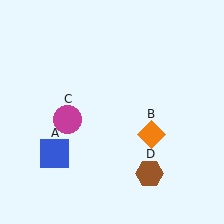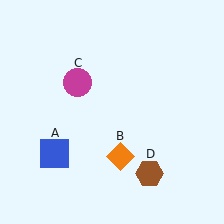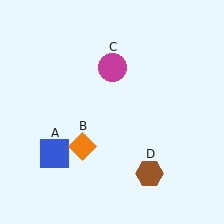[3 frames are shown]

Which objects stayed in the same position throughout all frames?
Blue square (object A) and brown hexagon (object D) remained stationary.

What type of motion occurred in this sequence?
The orange diamond (object B), magenta circle (object C) rotated clockwise around the center of the scene.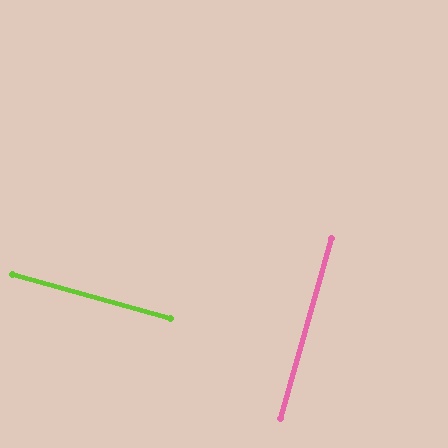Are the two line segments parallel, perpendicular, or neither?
Perpendicular — they meet at approximately 90°.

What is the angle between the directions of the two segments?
Approximately 90 degrees.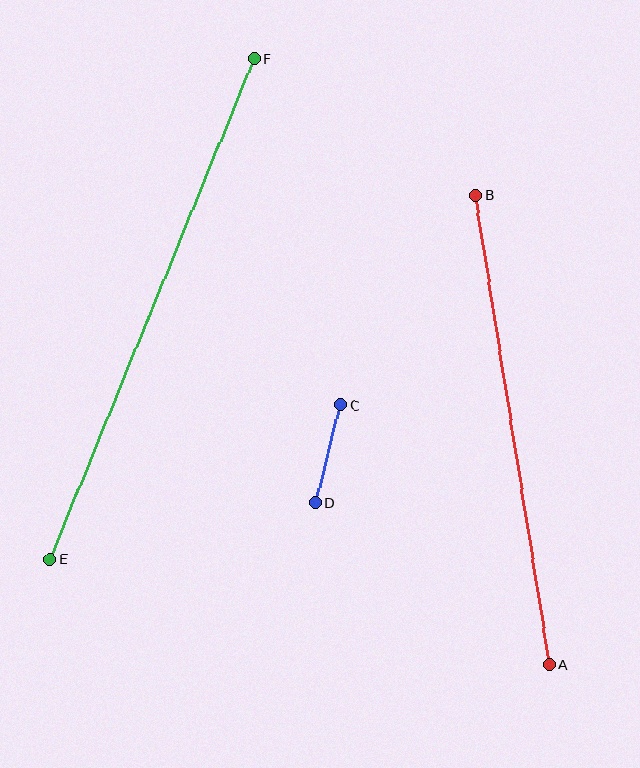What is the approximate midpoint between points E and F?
The midpoint is at approximately (152, 309) pixels.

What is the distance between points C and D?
The distance is approximately 101 pixels.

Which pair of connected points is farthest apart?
Points E and F are farthest apart.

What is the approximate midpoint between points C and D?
The midpoint is at approximately (328, 454) pixels.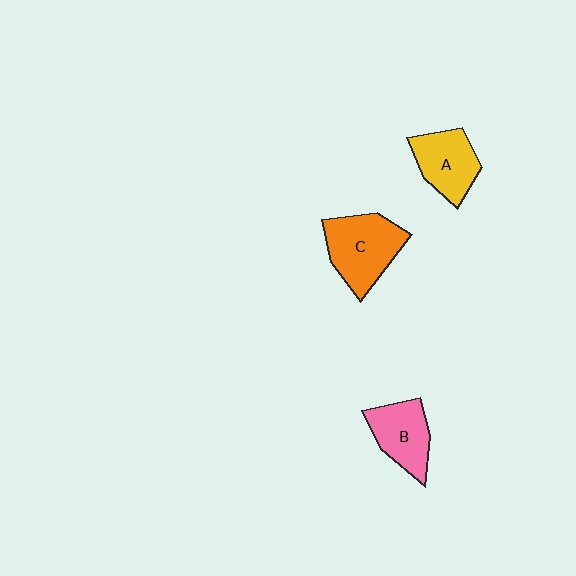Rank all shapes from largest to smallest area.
From largest to smallest: C (orange), A (yellow), B (pink).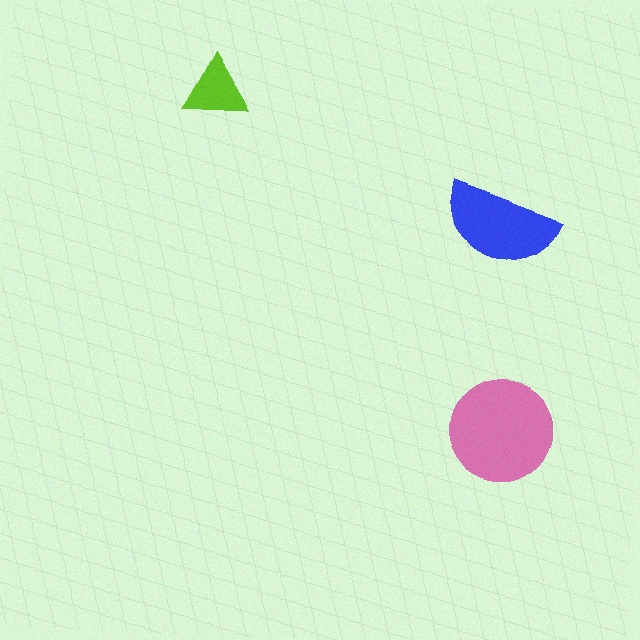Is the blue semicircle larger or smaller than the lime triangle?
Larger.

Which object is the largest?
The pink circle.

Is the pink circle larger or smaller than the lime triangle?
Larger.